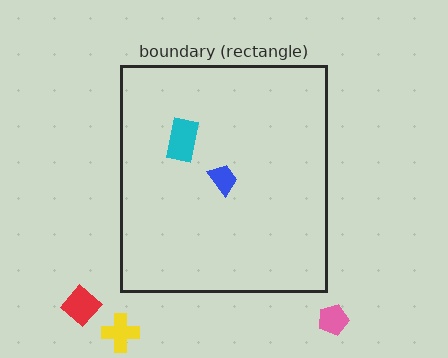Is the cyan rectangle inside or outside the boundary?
Inside.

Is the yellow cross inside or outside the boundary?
Outside.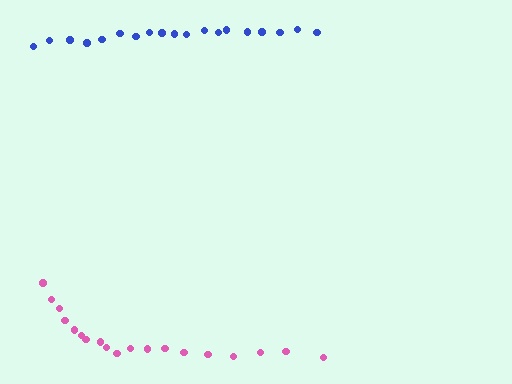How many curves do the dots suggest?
There are 2 distinct paths.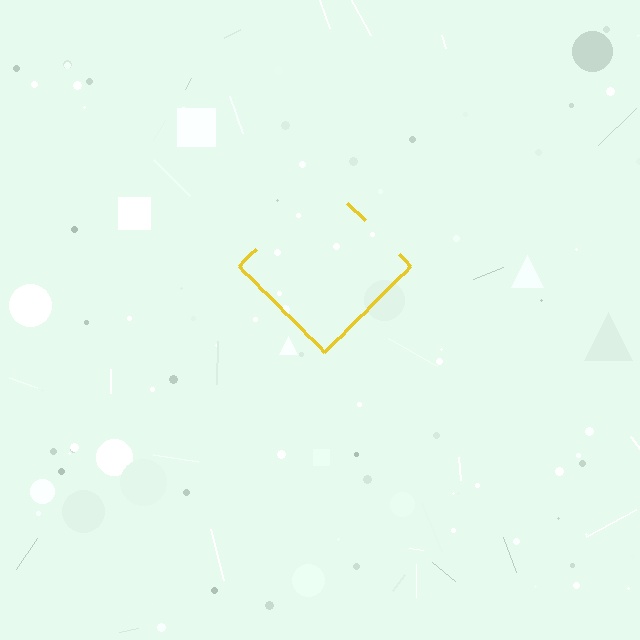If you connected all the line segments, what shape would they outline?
They would outline a diamond.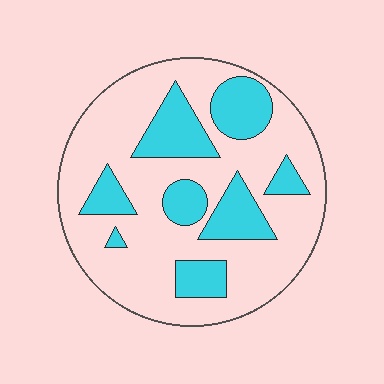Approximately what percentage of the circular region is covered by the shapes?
Approximately 30%.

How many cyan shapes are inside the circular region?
8.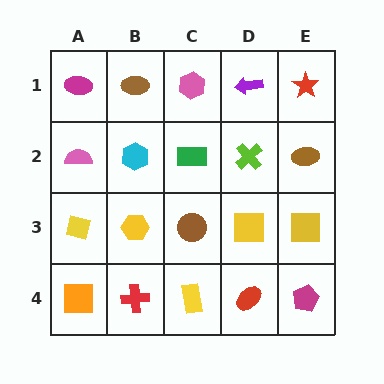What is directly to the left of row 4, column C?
A red cross.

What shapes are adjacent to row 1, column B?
A cyan hexagon (row 2, column B), a magenta ellipse (row 1, column A), a pink hexagon (row 1, column C).